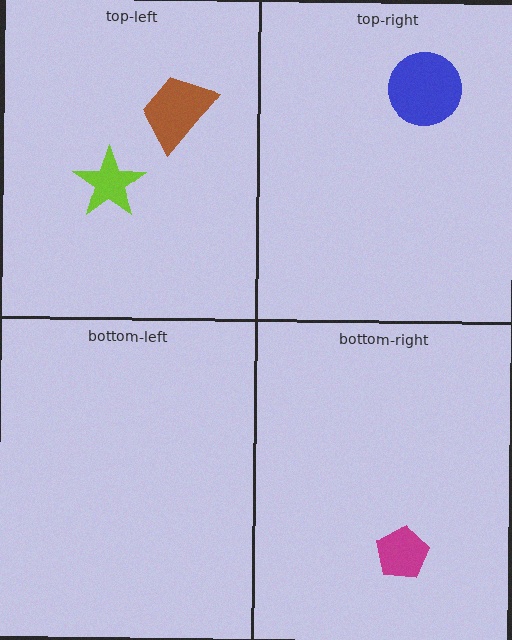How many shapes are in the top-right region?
1.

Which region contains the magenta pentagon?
The bottom-right region.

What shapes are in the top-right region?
The blue circle.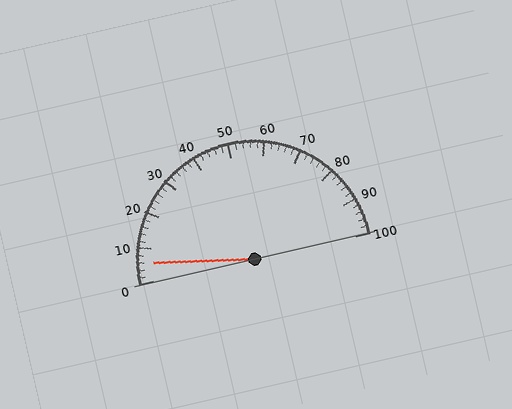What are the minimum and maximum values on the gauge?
The gauge ranges from 0 to 100.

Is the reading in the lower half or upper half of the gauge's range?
The reading is in the lower half of the range (0 to 100).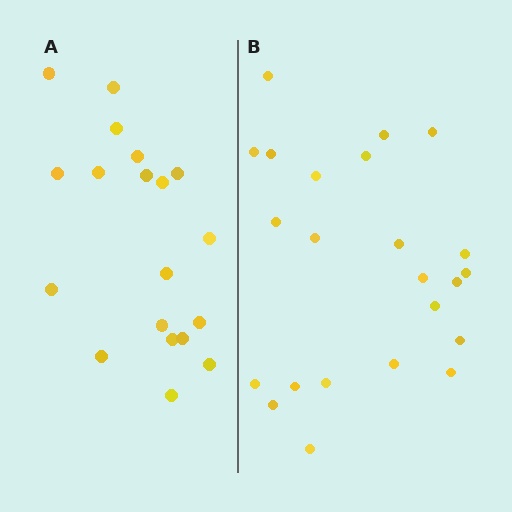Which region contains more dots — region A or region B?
Region B (the right region) has more dots.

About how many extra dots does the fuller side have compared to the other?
Region B has about 4 more dots than region A.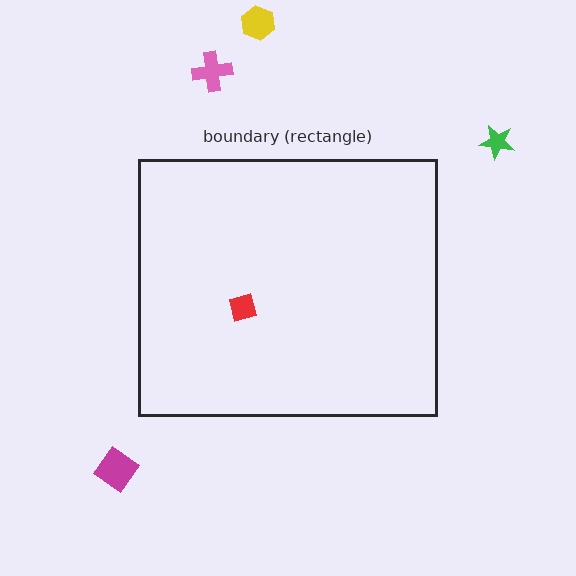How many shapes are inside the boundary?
1 inside, 4 outside.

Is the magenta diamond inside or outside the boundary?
Outside.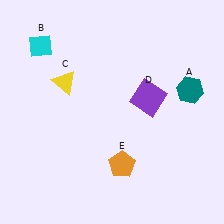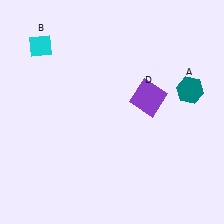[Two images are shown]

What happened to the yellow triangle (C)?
The yellow triangle (C) was removed in Image 2. It was in the top-left area of Image 1.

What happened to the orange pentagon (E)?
The orange pentagon (E) was removed in Image 2. It was in the bottom-right area of Image 1.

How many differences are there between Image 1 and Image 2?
There are 2 differences between the two images.